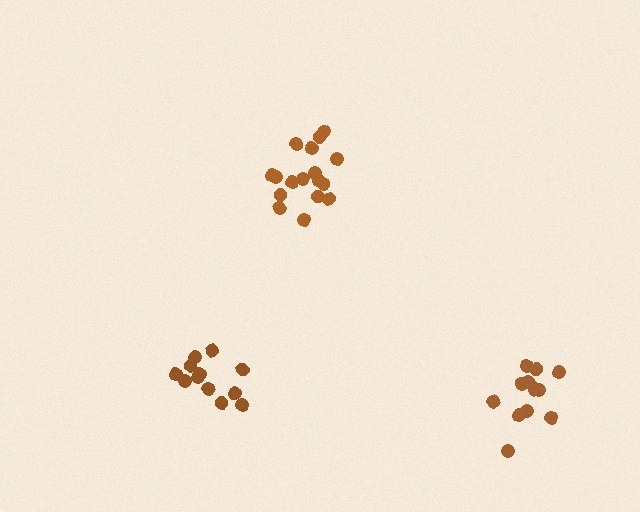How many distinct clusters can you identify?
There are 3 distinct clusters.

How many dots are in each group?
Group 1: 12 dots, Group 2: 17 dots, Group 3: 12 dots (41 total).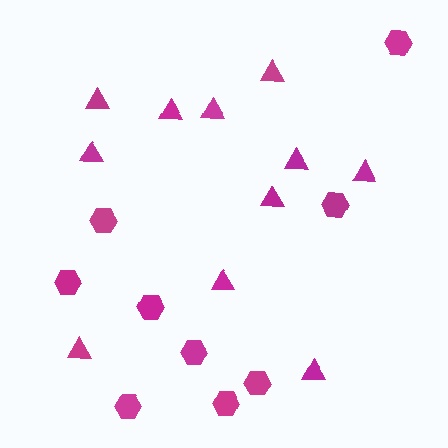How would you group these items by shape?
There are 2 groups: one group of triangles (11) and one group of hexagons (9).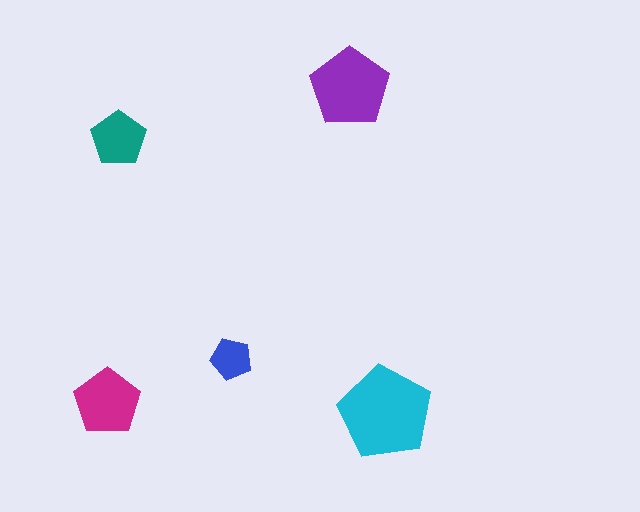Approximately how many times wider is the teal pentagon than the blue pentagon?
About 1.5 times wider.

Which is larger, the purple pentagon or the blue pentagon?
The purple one.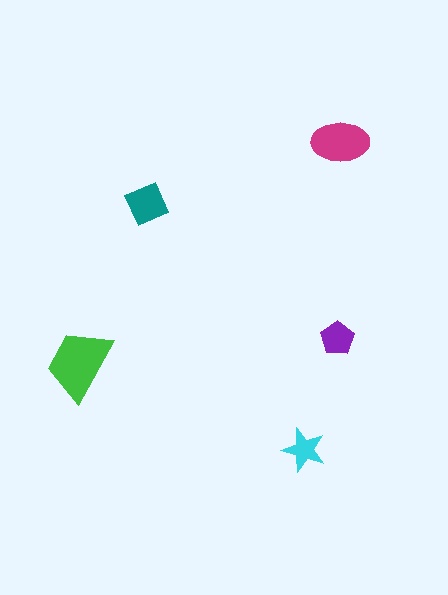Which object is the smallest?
The cyan star.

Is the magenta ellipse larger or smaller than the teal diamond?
Larger.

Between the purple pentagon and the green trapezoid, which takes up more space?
The green trapezoid.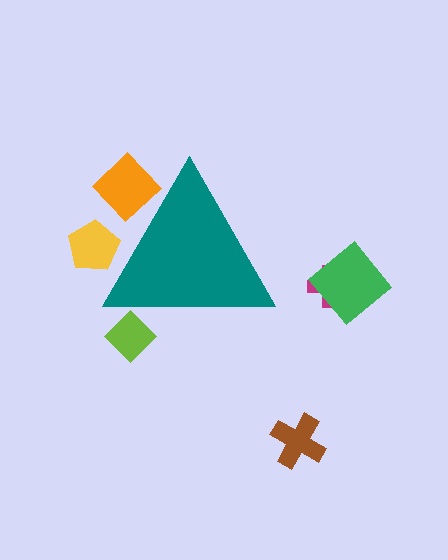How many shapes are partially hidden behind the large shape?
3 shapes are partially hidden.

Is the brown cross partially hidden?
No, the brown cross is fully visible.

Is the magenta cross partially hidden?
No, the magenta cross is fully visible.